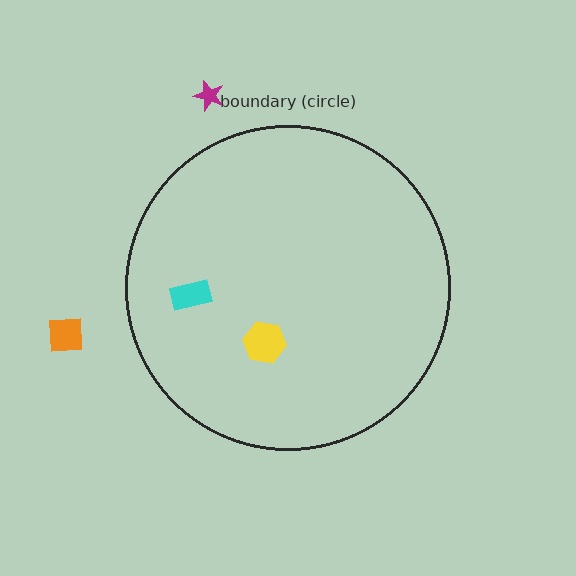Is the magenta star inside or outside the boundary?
Outside.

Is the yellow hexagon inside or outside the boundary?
Inside.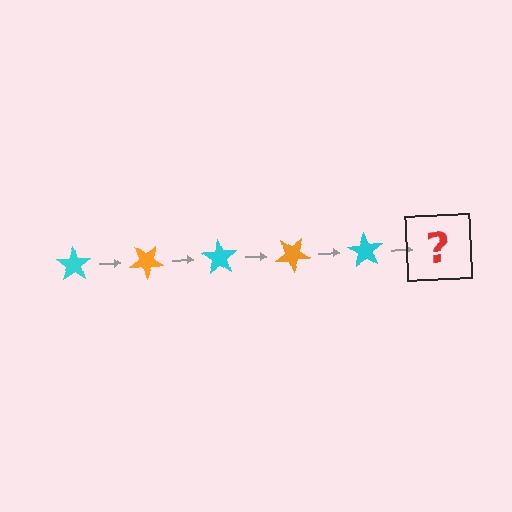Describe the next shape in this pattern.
It should be an orange star, rotated 175 degrees from the start.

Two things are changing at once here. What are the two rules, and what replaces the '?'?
The two rules are that it rotates 35 degrees each step and the color cycles through cyan and orange. The '?' should be an orange star, rotated 175 degrees from the start.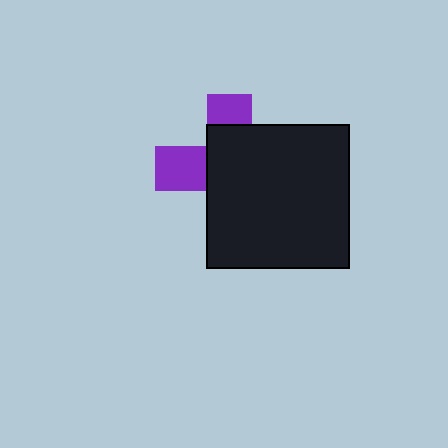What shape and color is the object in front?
The object in front is a black square.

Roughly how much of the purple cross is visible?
A small part of it is visible (roughly 32%).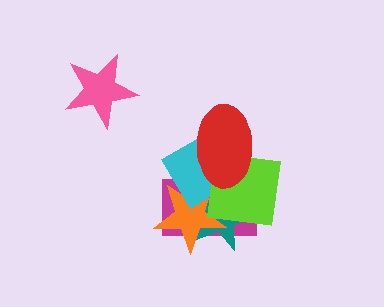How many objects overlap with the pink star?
0 objects overlap with the pink star.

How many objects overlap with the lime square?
5 objects overlap with the lime square.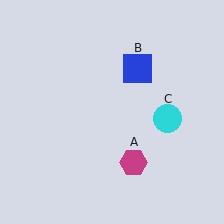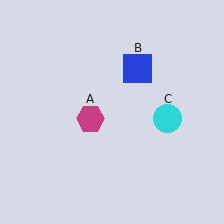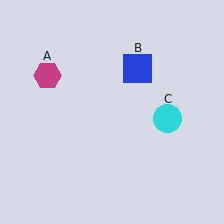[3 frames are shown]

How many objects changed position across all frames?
1 object changed position: magenta hexagon (object A).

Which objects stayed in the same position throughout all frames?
Blue square (object B) and cyan circle (object C) remained stationary.